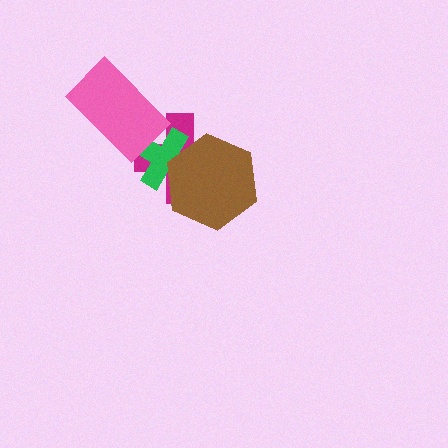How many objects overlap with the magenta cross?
3 objects overlap with the magenta cross.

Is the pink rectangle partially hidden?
No, no other shape covers it.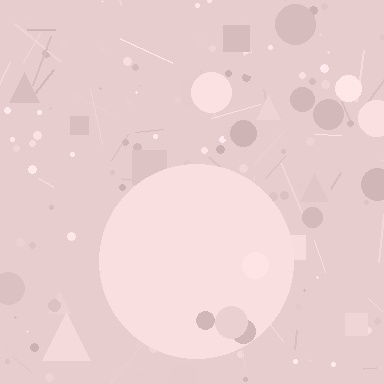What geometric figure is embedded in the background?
A circle is embedded in the background.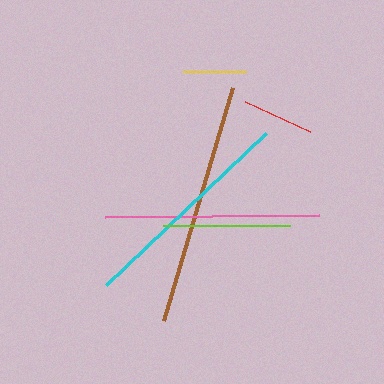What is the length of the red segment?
The red segment is approximately 72 pixels long.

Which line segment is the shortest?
The yellow line is the shortest at approximately 63 pixels.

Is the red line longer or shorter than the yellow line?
The red line is longer than the yellow line.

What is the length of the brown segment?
The brown segment is approximately 243 pixels long.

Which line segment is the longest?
The brown line is the longest at approximately 243 pixels.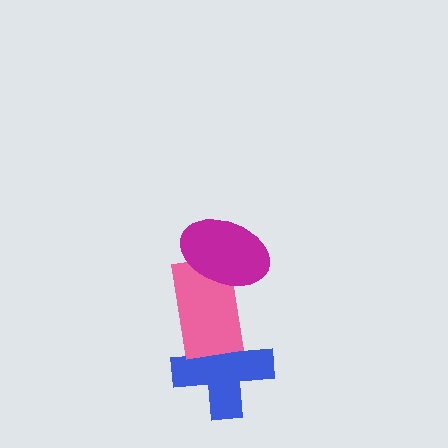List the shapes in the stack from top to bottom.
From top to bottom: the magenta ellipse, the pink rectangle, the blue cross.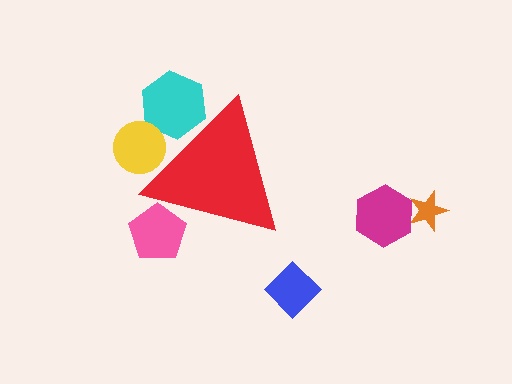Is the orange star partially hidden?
No, the orange star is fully visible.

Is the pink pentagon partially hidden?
Yes, the pink pentagon is partially hidden behind the red triangle.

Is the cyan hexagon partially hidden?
Yes, the cyan hexagon is partially hidden behind the red triangle.